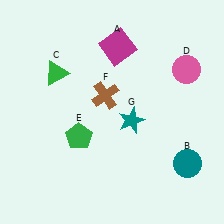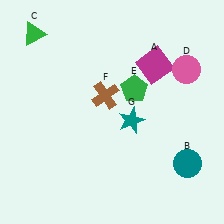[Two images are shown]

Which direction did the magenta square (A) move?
The magenta square (A) moved right.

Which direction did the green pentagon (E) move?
The green pentagon (E) moved right.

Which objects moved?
The objects that moved are: the magenta square (A), the green triangle (C), the green pentagon (E).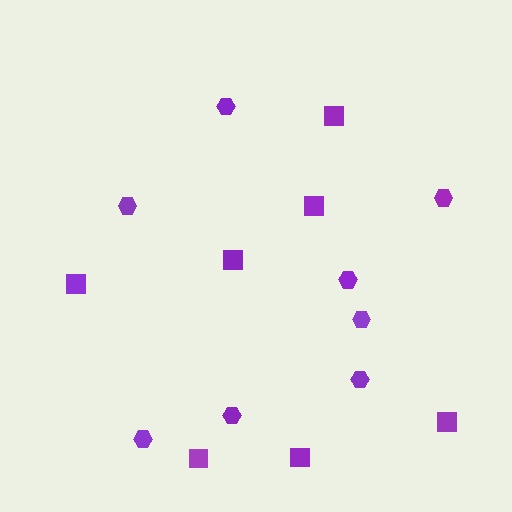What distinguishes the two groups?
There are 2 groups: one group of hexagons (8) and one group of squares (7).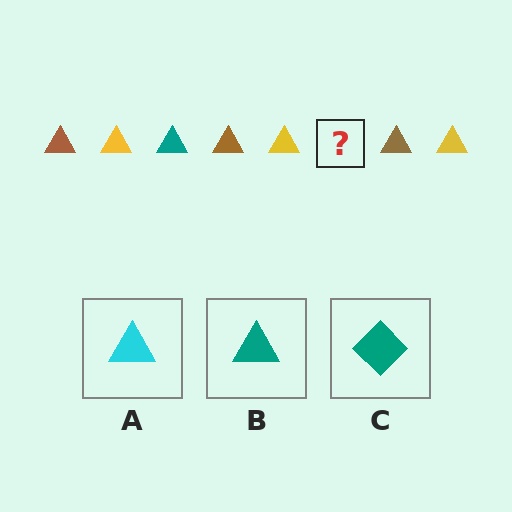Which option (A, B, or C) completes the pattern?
B.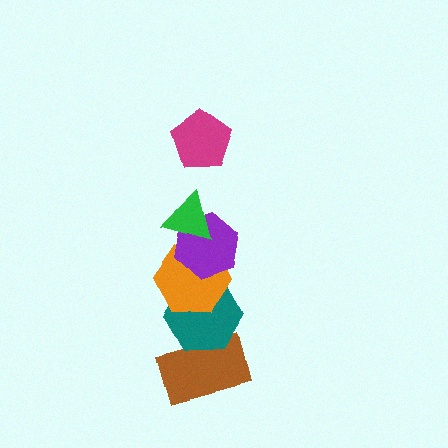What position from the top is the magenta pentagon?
The magenta pentagon is 1st from the top.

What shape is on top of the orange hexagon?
The purple hexagon is on top of the orange hexagon.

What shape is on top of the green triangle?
The magenta pentagon is on top of the green triangle.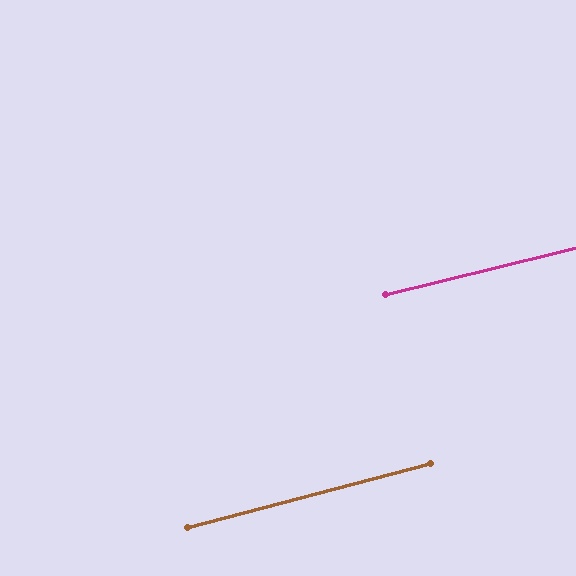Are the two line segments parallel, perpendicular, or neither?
Parallel — their directions differ by only 1.0°.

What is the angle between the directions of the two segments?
Approximately 1 degree.